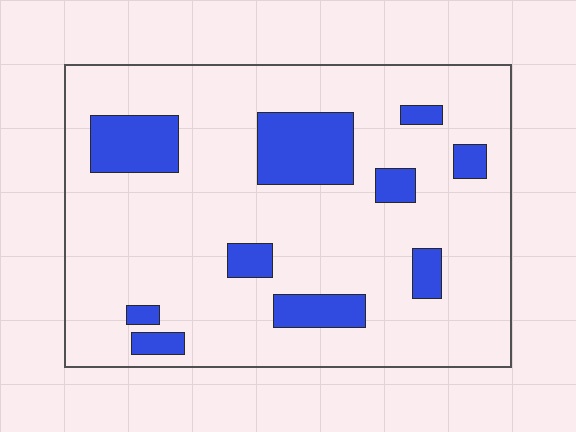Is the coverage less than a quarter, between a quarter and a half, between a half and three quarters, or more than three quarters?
Less than a quarter.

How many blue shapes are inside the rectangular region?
10.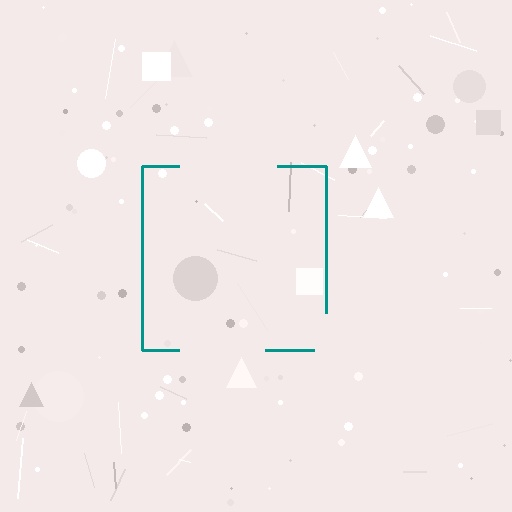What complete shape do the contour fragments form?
The contour fragments form a square.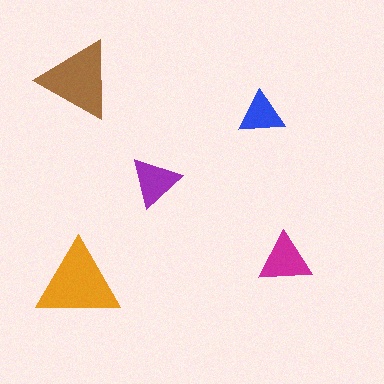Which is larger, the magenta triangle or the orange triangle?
The orange one.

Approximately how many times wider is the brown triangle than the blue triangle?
About 1.5 times wider.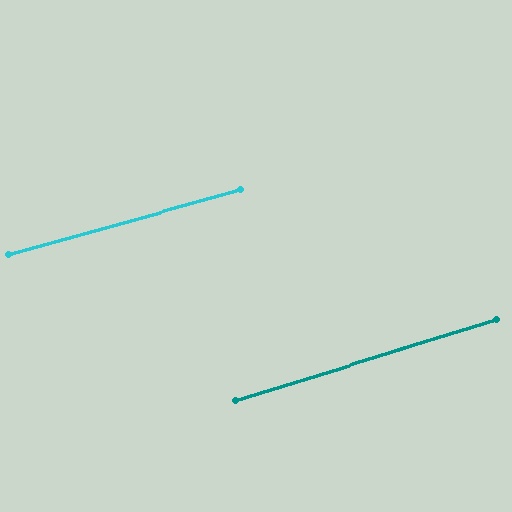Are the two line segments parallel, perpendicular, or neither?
Parallel — their directions differ by only 1.5°.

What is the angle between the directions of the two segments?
Approximately 2 degrees.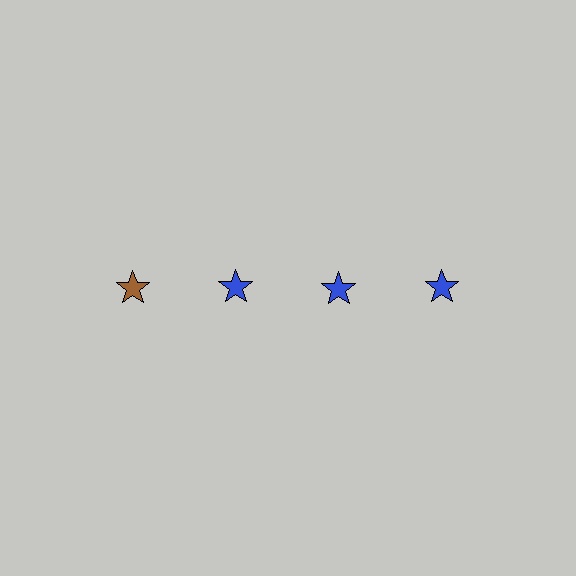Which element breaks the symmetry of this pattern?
The brown star in the top row, leftmost column breaks the symmetry. All other shapes are blue stars.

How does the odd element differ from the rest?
It has a different color: brown instead of blue.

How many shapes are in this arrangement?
There are 4 shapes arranged in a grid pattern.